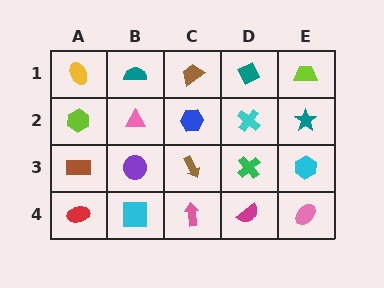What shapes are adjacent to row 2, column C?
A brown trapezoid (row 1, column C), a brown arrow (row 3, column C), a pink triangle (row 2, column B), a cyan cross (row 2, column D).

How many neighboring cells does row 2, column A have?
3.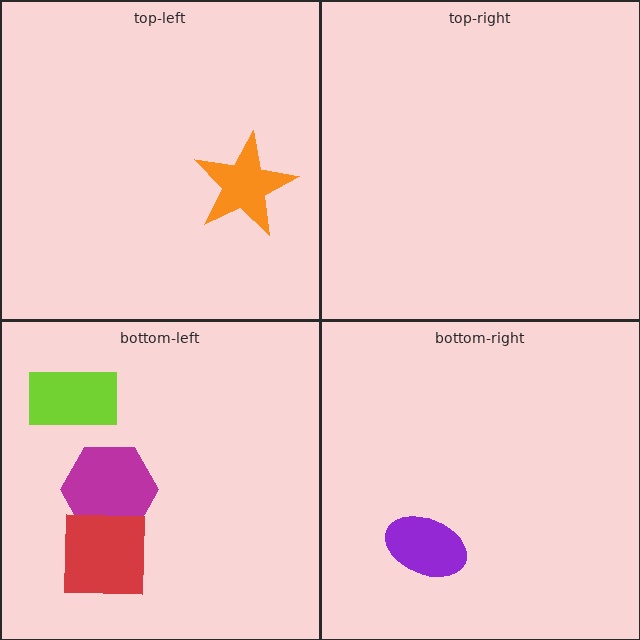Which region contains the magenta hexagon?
The bottom-left region.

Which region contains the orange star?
The top-left region.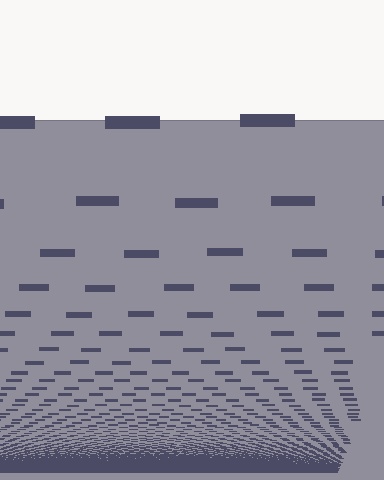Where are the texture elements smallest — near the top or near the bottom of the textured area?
Near the bottom.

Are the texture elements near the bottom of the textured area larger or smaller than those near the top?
Smaller. The gradient is inverted — elements near the bottom are smaller and denser.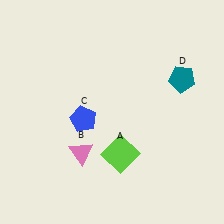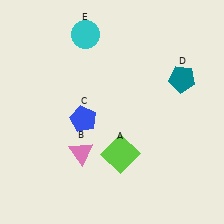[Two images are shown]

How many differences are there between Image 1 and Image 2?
There is 1 difference between the two images.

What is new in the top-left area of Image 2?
A cyan circle (E) was added in the top-left area of Image 2.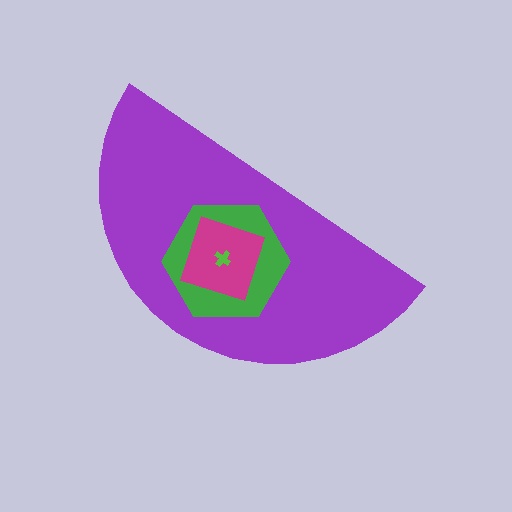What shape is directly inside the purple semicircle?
The green hexagon.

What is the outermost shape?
The purple semicircle.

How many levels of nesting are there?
4.